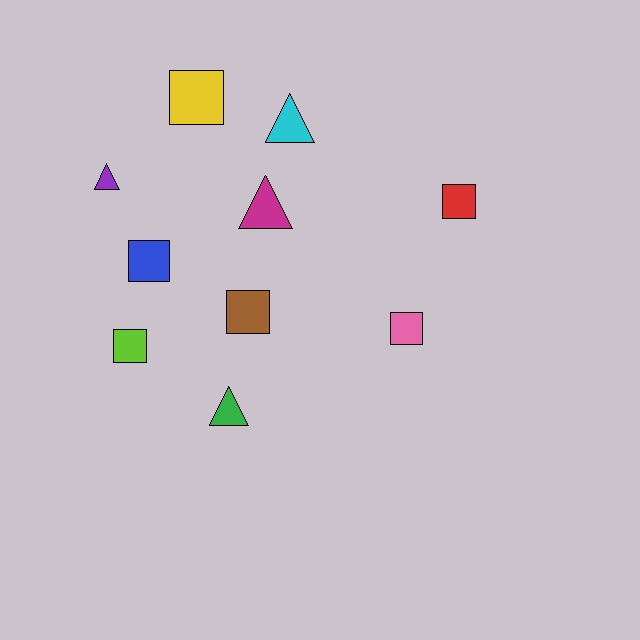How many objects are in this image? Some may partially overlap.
There are 10 objects.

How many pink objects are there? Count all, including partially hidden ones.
There is 1 pink object.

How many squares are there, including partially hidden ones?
There are 6 squares.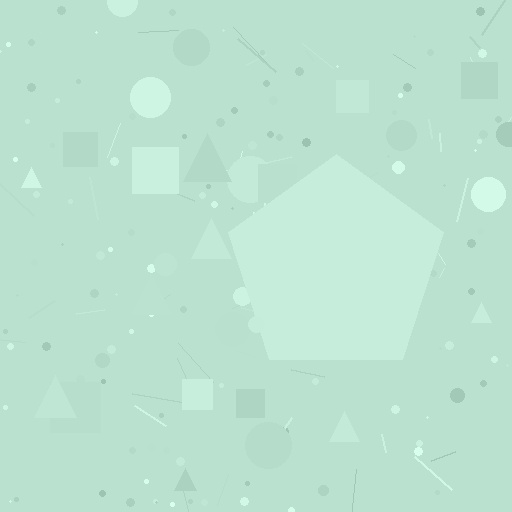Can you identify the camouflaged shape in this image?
The camouflaged shape is a pentagon.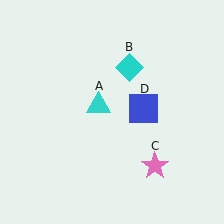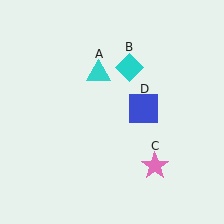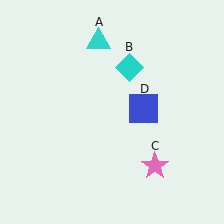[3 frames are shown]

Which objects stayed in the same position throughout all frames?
Cyan diamond (object B) and pink star (object C) and blue square (object D) remained stationary.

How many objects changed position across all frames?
1 object changed position: cyan triangle (object A).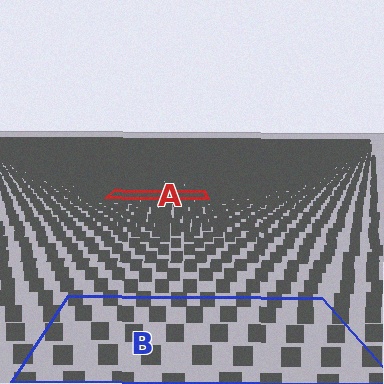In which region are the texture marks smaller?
The texture marks are smaller in region A, because it is farther away.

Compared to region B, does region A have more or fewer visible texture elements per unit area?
Region A has more texture elements per unit area — they are packed more densely because it is farther away.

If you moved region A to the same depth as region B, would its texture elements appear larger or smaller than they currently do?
They would appear larger. At a closer depth, the same texture elements are projected at a bigger on-screen size.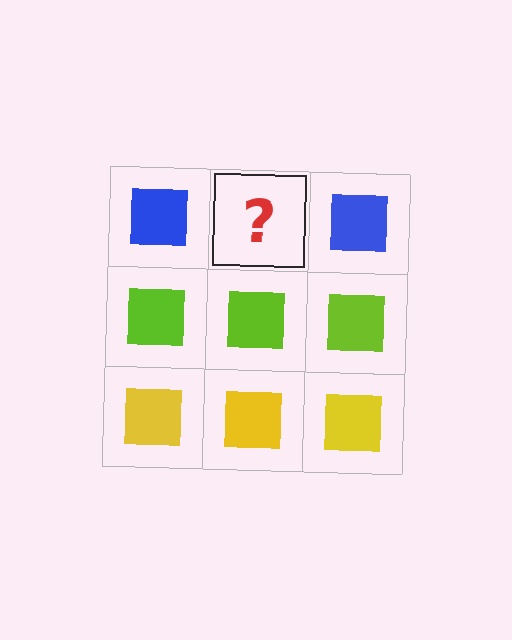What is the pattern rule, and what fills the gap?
The rule is that each row has a consistent color. The gap should be filled with a blue square.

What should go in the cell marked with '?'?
The missing cell should contain a blue square.